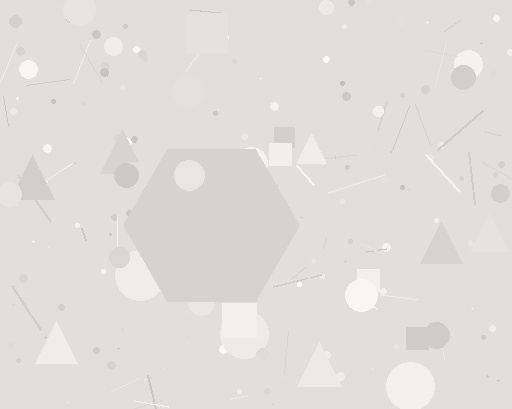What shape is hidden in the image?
A hexagon is hidden in the image.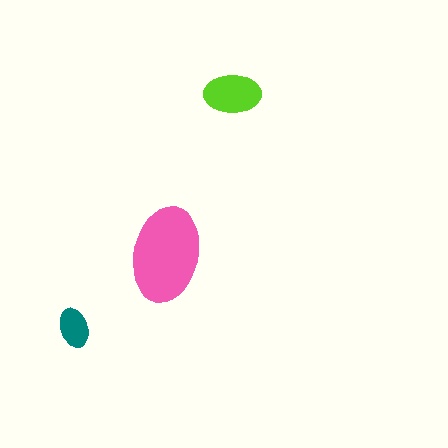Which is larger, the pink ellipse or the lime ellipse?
The pink one.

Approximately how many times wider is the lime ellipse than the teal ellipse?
About 1.5 times wider.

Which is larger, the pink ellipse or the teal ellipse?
The pink one.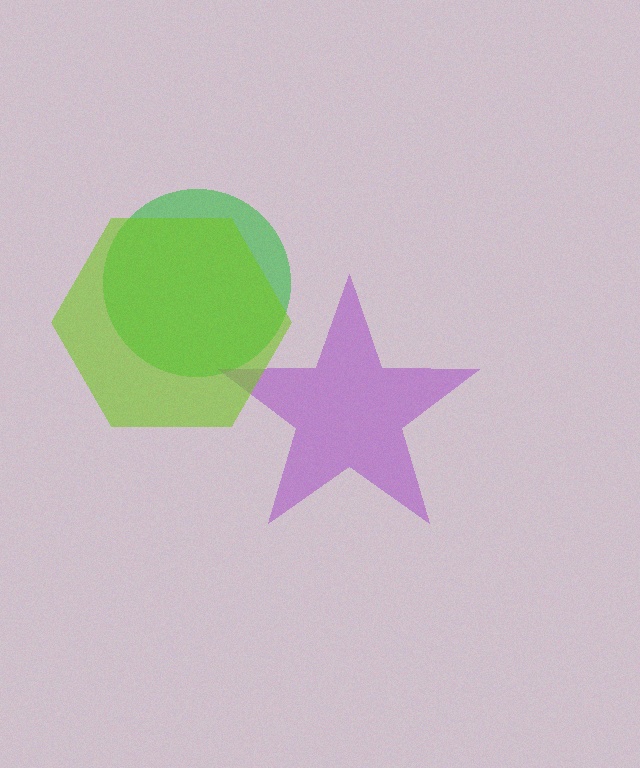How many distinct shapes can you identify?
There are 3 distinct shapes: a green circle, a purple star, a lime hexagon.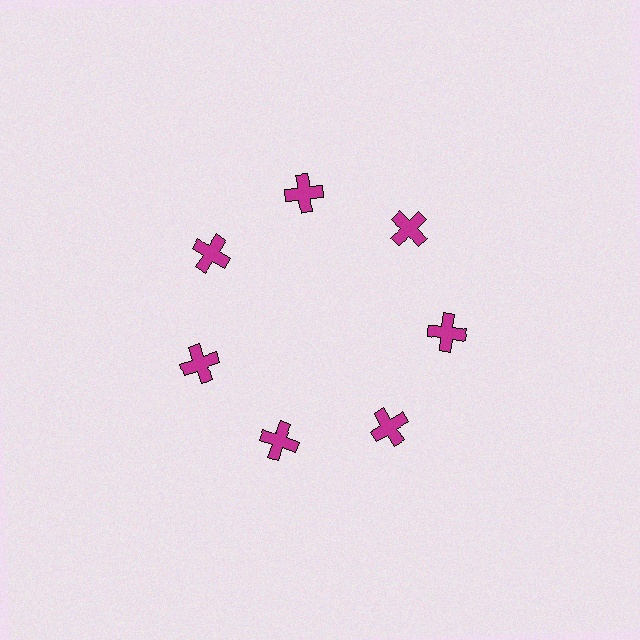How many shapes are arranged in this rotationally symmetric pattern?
There are 7 shapes, arranged in 7 groups of 1.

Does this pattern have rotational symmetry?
Yes, this pattern has 7-fold rotational symmetry. It looks the same after rotating 51 degrees around the center.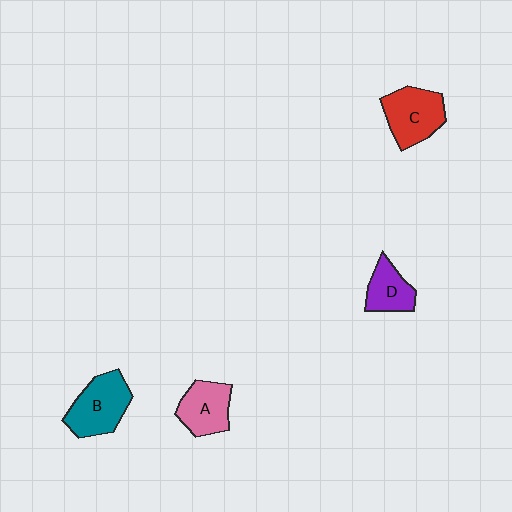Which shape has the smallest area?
Shape D (purple).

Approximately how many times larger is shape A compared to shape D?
Approximately 1.2 times.